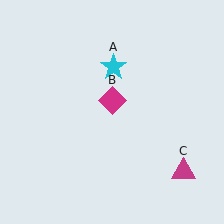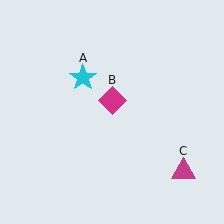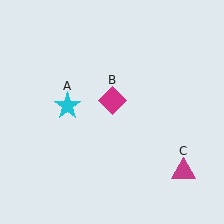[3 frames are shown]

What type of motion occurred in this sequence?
The cyan star (object A) rotated counterclockwise around the center of the scene.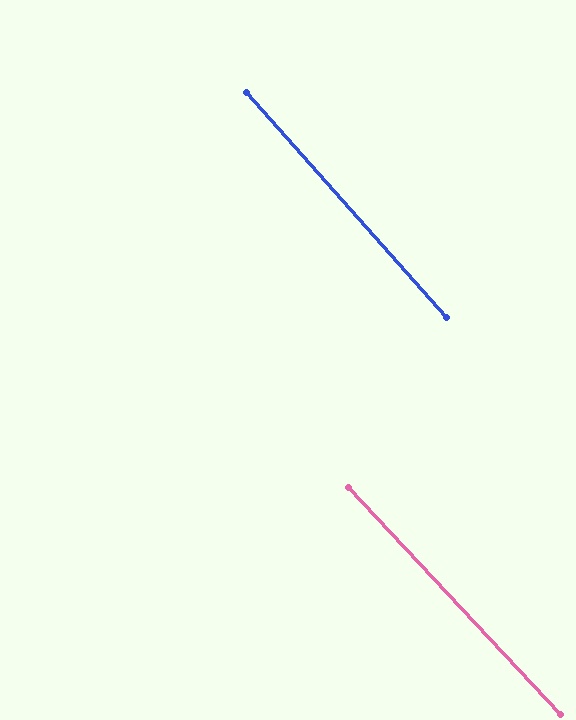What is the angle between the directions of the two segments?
Approximately 1 degree.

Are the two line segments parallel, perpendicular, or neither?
Parallel — their directions differ by only 1.5°.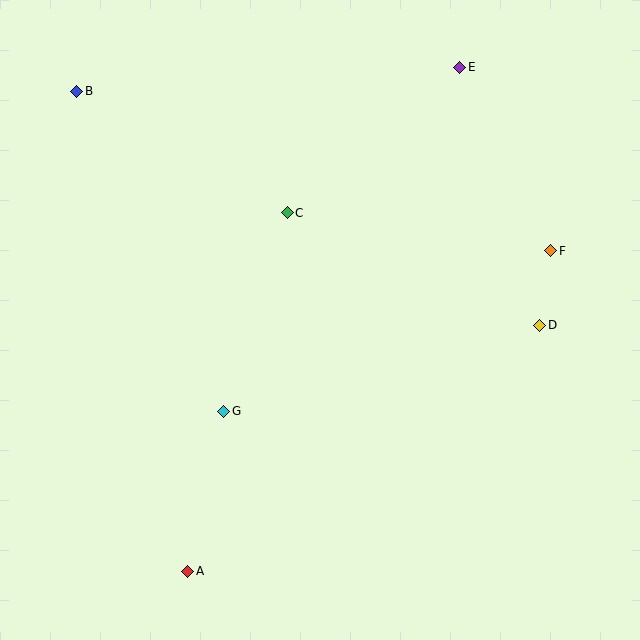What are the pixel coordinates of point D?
Point D is at (540, 325).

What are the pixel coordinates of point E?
Point E is at (460, 67).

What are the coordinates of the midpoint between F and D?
The midpoint between F and D is at (545, 288).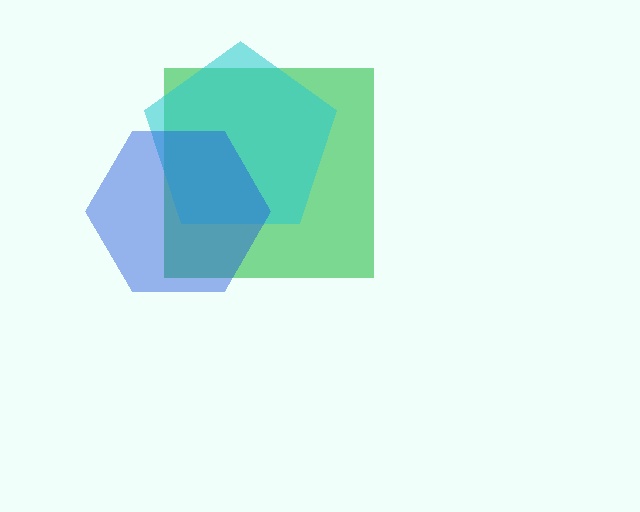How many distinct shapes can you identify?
There are 3 distinct shapes: a green square, a cyan pentagon, a blue hexagon.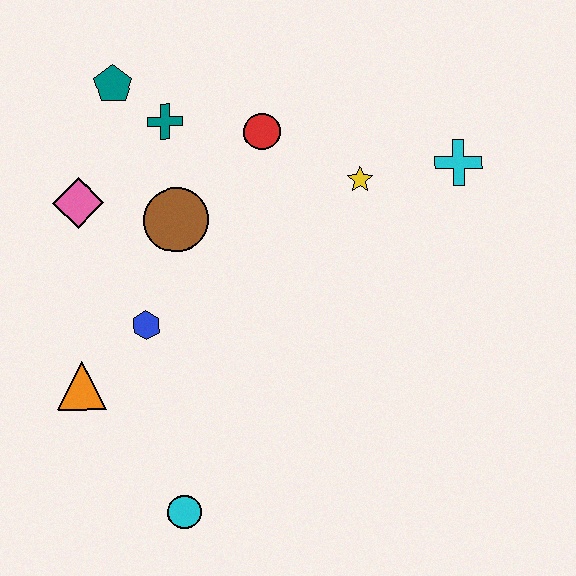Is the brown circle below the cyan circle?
No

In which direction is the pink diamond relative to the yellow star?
The pink diamond is to the left of the yellow star.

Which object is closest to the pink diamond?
The brown circle is closest to the pink diamond.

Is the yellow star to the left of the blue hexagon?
No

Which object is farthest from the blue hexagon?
The cyan cross is farthest from the blue hexagon.